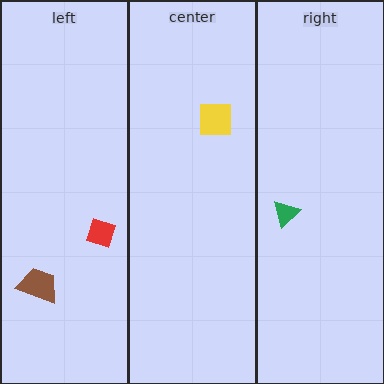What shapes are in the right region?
The green triangle.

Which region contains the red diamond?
The left region.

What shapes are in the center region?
The yellow square.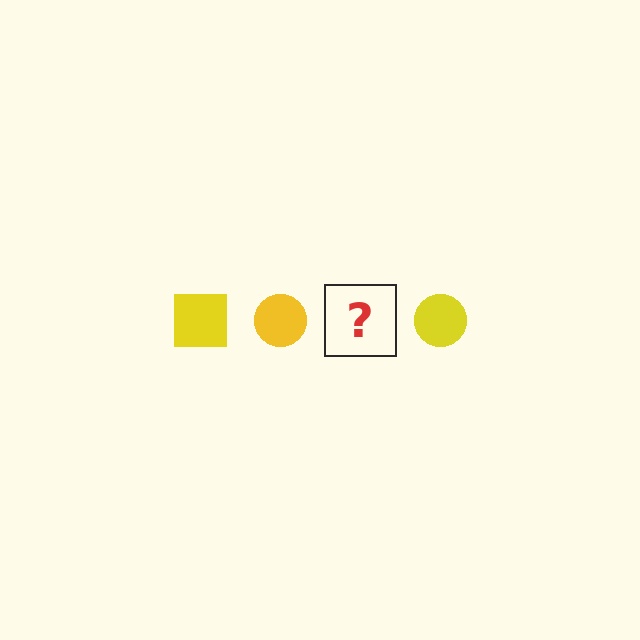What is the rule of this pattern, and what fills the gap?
The rule is that the pattern cycles through square, circle shapes in yellow. The gap should be filled with a yellow square.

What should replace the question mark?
The question mark should be replaced with a yellow square.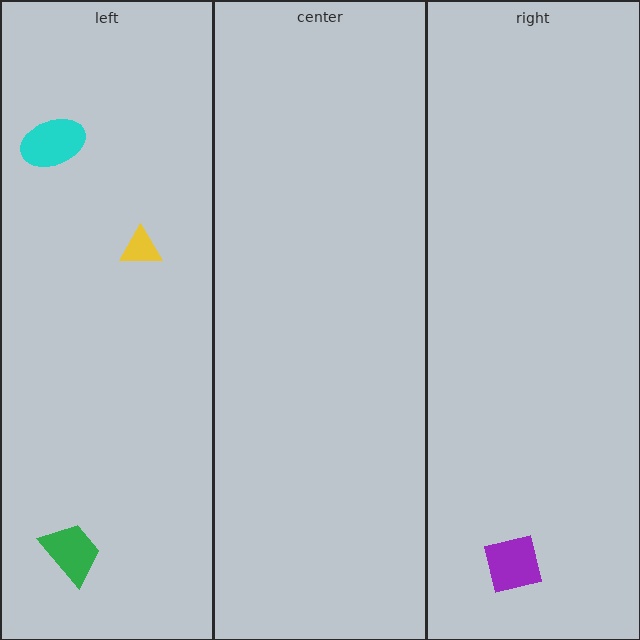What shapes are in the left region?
The green trapezoid, the yellow triangle, the cyan ellipse.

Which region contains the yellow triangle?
The left region.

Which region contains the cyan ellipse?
The left region.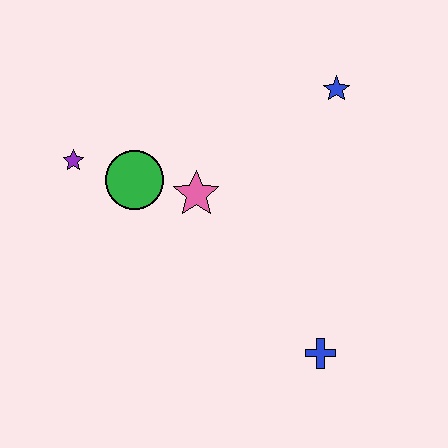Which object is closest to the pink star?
The green circle is closest to the pink star.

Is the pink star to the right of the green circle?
Yes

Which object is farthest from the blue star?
The purple star is farthest from the blue star.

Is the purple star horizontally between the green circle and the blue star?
No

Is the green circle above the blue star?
No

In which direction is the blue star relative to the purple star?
The blue star is to the right of the purple star.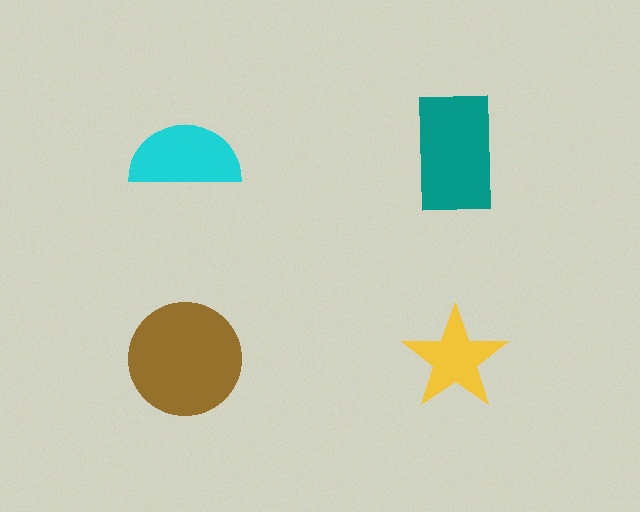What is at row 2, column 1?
A brown circle.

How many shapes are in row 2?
2 shapes.